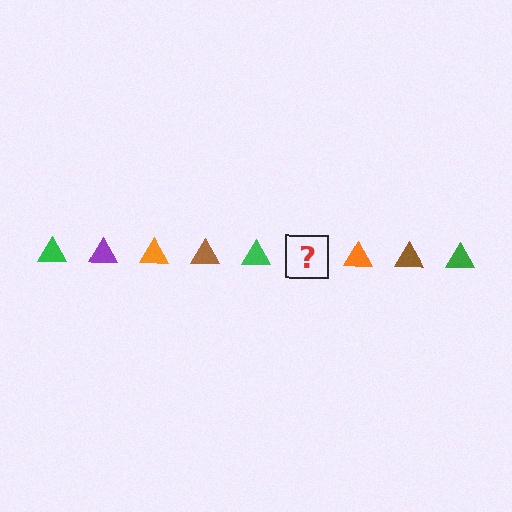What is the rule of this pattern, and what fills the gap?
The rule is that the pattern cycles through green, purple, orange, brown triangles. The gap should be filled with a purple triangle.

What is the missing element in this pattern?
The missing element is a purple triangle.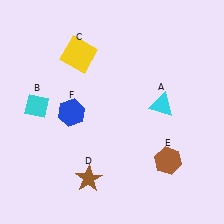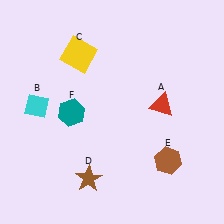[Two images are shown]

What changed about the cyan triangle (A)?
In Image 1, A is cyan. In Image 2, it changed to red.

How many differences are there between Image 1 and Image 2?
There are 2 differences between the two images.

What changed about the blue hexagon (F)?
In Image 1, F is blue. In Image 2, it changed to teal.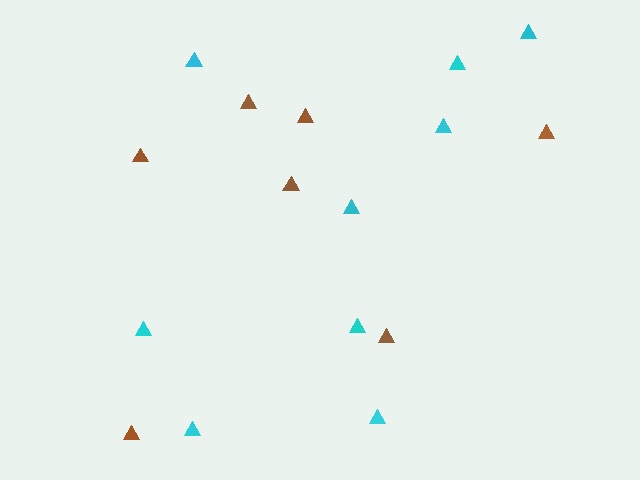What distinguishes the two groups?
There are 2 groups: one group of brown triangles (7) and one group of cyan triangles (9).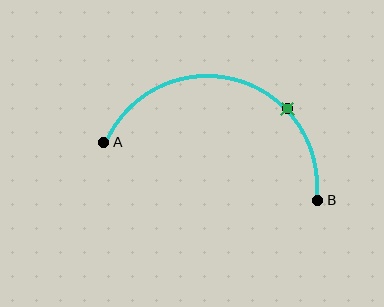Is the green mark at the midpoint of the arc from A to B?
No. The green mark lies on the arc but is closer to endpoint B. The arc midpoint would be at the point on the curve equidistant along the arc from both A and B.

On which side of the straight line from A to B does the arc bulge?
The arc bulges above the straight line connecting A and B.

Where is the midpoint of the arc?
The arc midpoint is the point on the curve farthest from the straight line joining A and B. It sits above that line.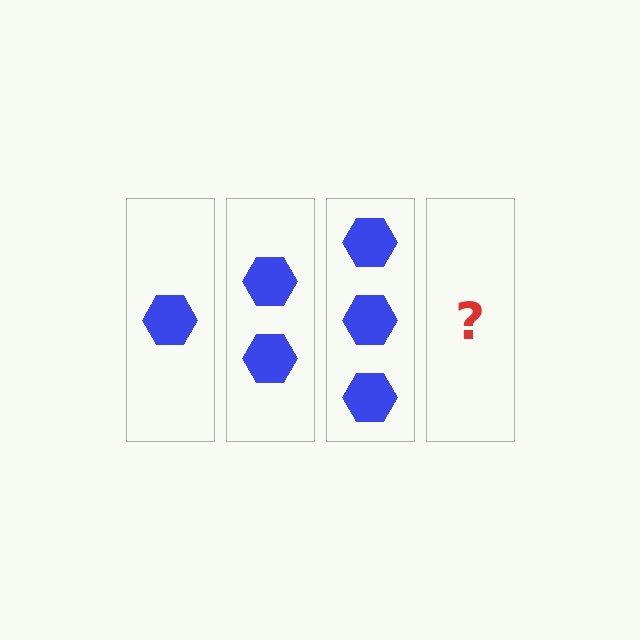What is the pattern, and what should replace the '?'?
The pattern is that each step adds one more hexagon. The '?' should be 4 hexagons.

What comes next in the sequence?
The next element should be 4 hexagons.